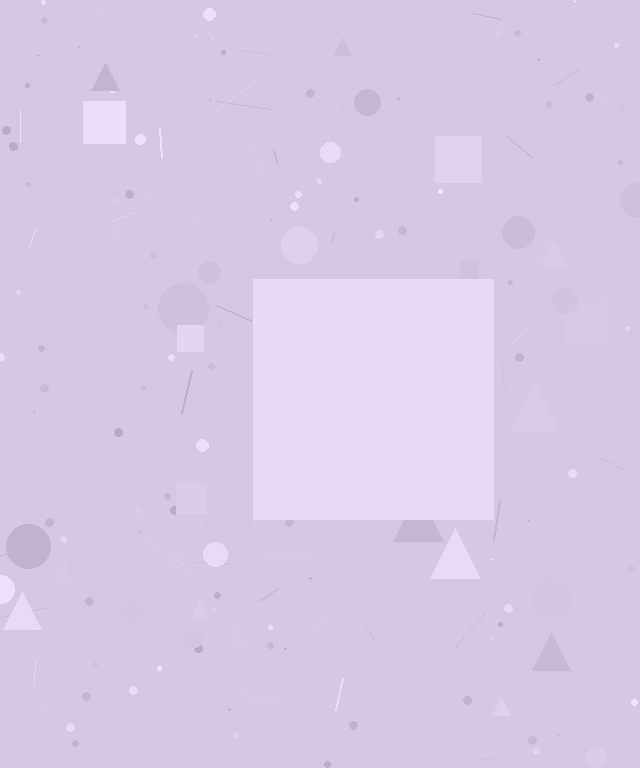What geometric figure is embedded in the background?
A square is embedded in the background.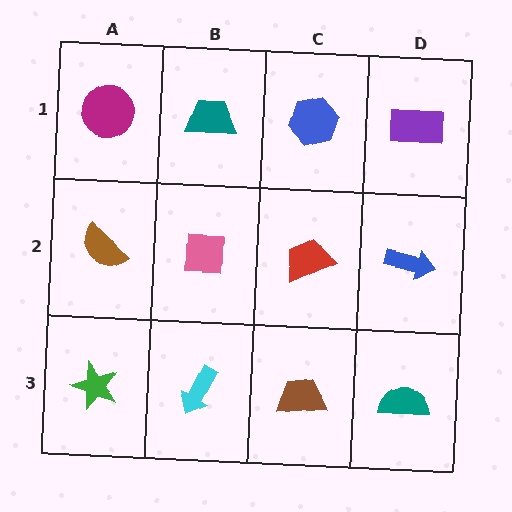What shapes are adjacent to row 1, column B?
A pink square (row 2, column B), a magenta circle (row 1, column A), a blue hexagon (row 1, column C).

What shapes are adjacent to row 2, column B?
A teal trapezoid (row 1, column B), a cyan arrow (row 3, column B), a brown semicircle (row 2, column A), a red trapezoid (row 2, column C).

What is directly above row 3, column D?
A blue arrow.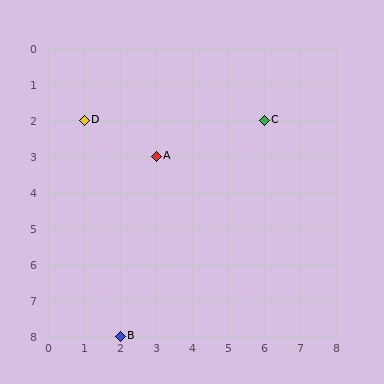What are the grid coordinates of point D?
Point D is at grid coordinates (1, 2).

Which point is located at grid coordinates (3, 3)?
Point A is at (3, 3).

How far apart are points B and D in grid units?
Points B and D are 1 column and 6 rows apart (about 6.1 grid units diagonally).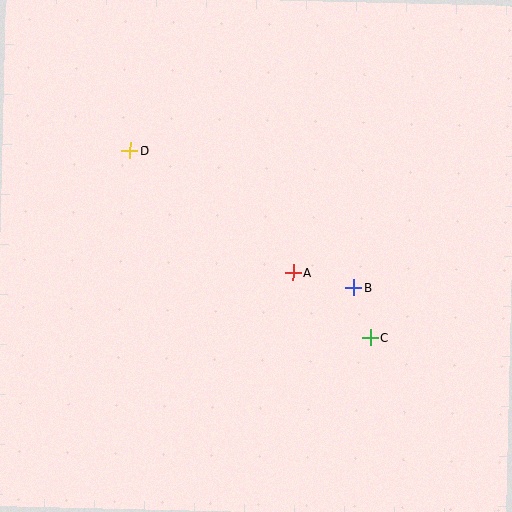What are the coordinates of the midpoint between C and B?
The midpoint between C and B is at (362, 313).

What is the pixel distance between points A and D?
The distance between A and D is 203 pixels.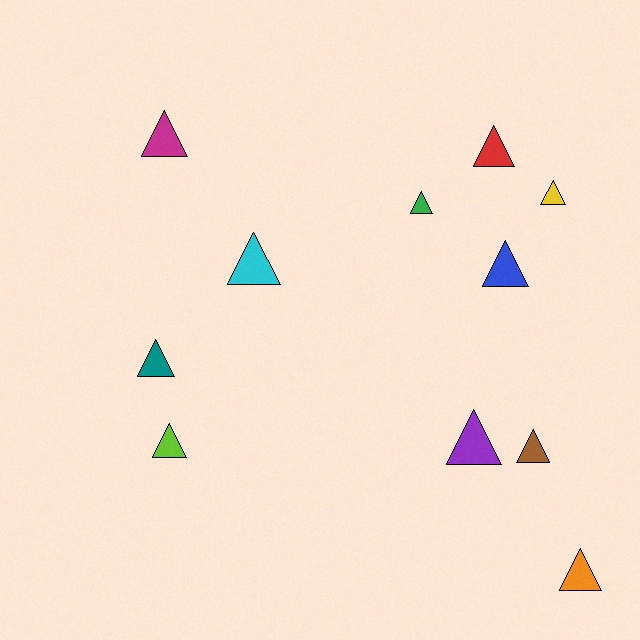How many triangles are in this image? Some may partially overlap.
There are 11 triangles.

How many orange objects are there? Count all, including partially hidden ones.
There is 1 orange object.